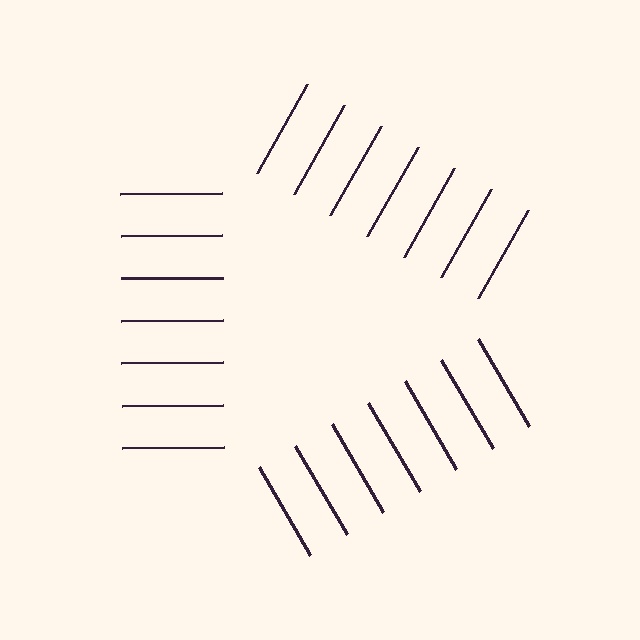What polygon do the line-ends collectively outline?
An illusory triangle — the line segments terminate on its edges but no continuous stroke is drawn.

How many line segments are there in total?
21 — 7 along each of the 3 edges.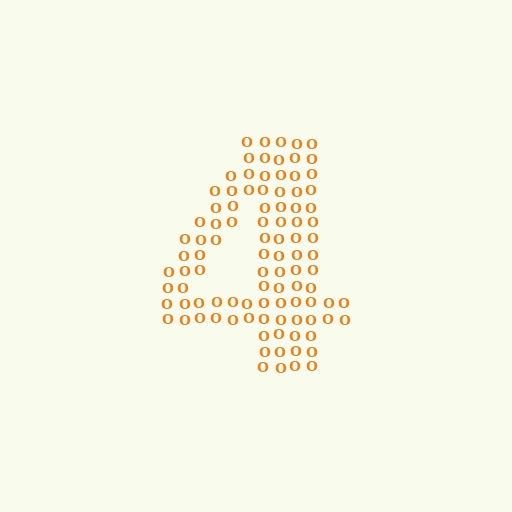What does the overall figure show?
The overall figure shows the digit 4.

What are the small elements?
The small elements are letter O's.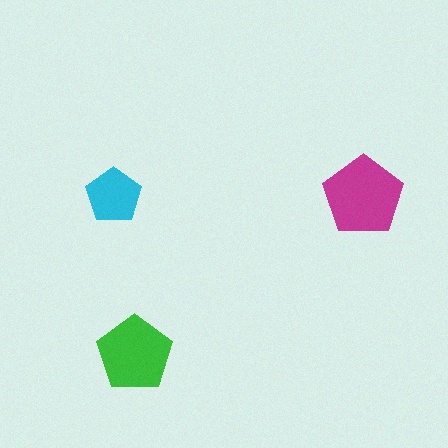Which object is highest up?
The cyan pentagon is topmost.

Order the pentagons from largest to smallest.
the magenta one, the green one, the cyan one.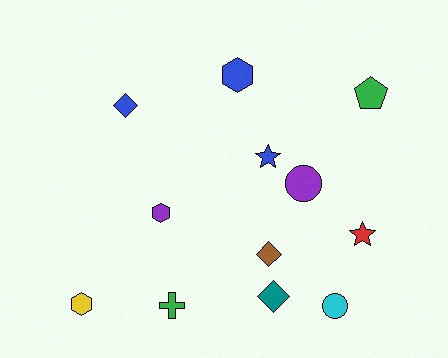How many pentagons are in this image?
There is 1 pentagon.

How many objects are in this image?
There are 12 objects.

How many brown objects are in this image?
There is 1 brown object.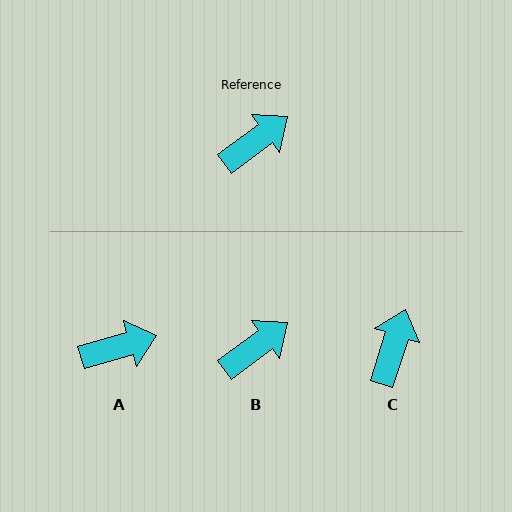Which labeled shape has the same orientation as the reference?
B.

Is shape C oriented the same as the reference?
No, it is off by about 35 degrees.